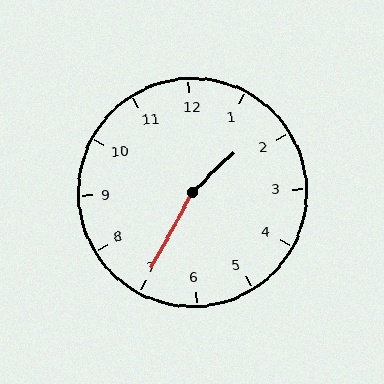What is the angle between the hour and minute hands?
Approximately 162 degrees.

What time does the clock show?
1:35.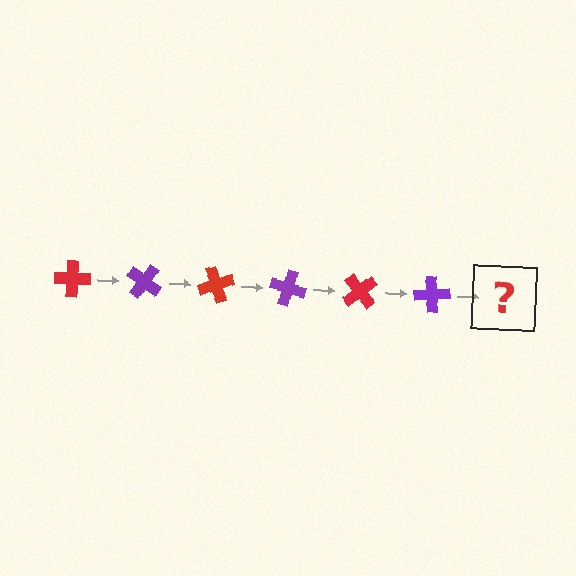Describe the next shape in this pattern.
It should be a red cross, rotated 210 degrees from the start.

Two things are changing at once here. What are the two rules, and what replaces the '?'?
The two rules are that it rotates 35 degrees each step and the color cycles through red and purple. The '?' should be a red cross, rotated 210 degrees from the start.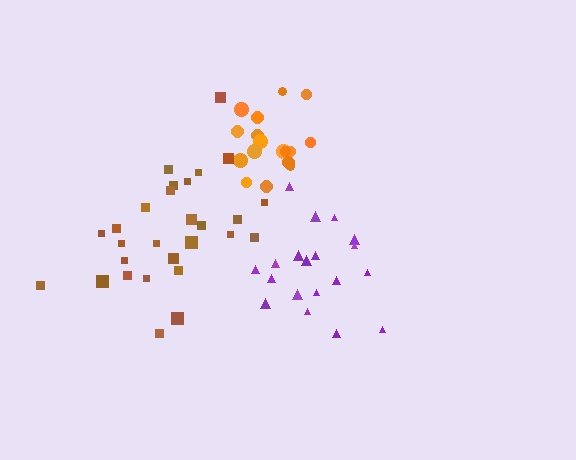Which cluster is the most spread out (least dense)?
Brown.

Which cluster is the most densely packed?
Orange.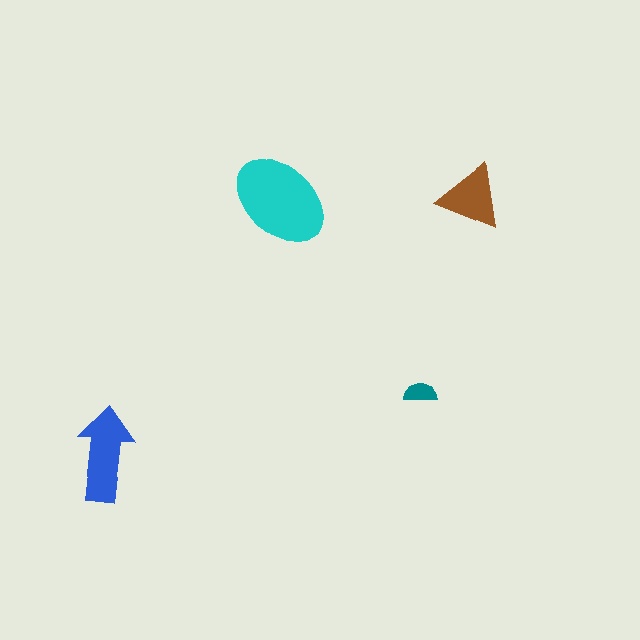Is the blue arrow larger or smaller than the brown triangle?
Larger.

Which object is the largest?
The cyan ellipse.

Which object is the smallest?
The teal semicircle.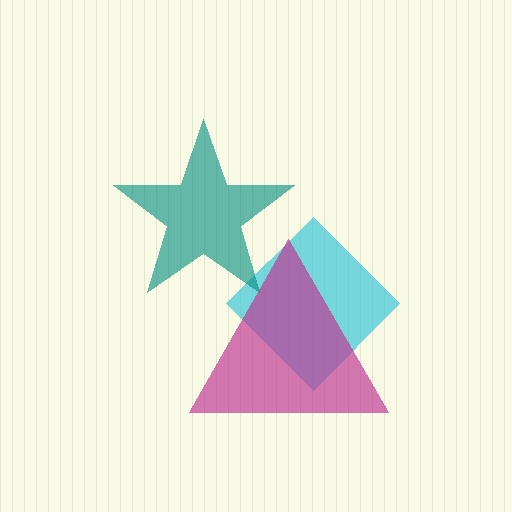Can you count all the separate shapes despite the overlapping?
Yes, there are 3 separate shapes.